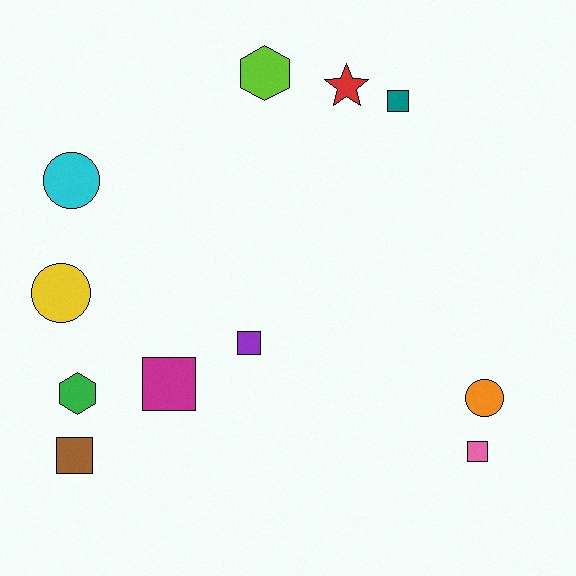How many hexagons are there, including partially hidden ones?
There are 2 hexagons.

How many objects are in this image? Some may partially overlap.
There are 11 objects.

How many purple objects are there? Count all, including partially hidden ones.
There is 1 purple object.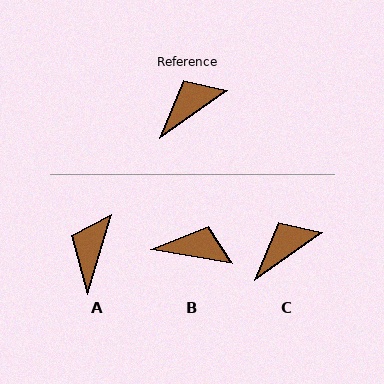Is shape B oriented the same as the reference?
No, it is off by about 45 degrees.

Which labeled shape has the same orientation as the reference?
C.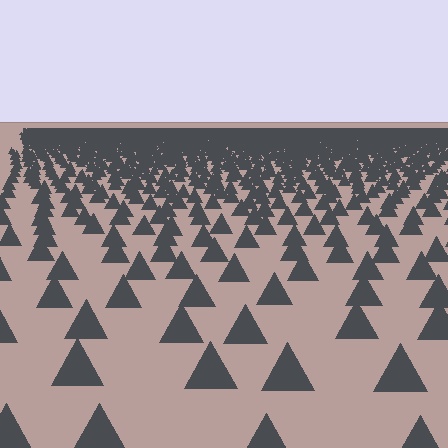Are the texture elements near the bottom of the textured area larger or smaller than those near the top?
Larger. Near the bottom, elements are closer to the viewer and appear at a bigger on-screen size.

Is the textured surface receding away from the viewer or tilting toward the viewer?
The surface is receding away from the viewer. Texture elements get smaller and denser toward the top.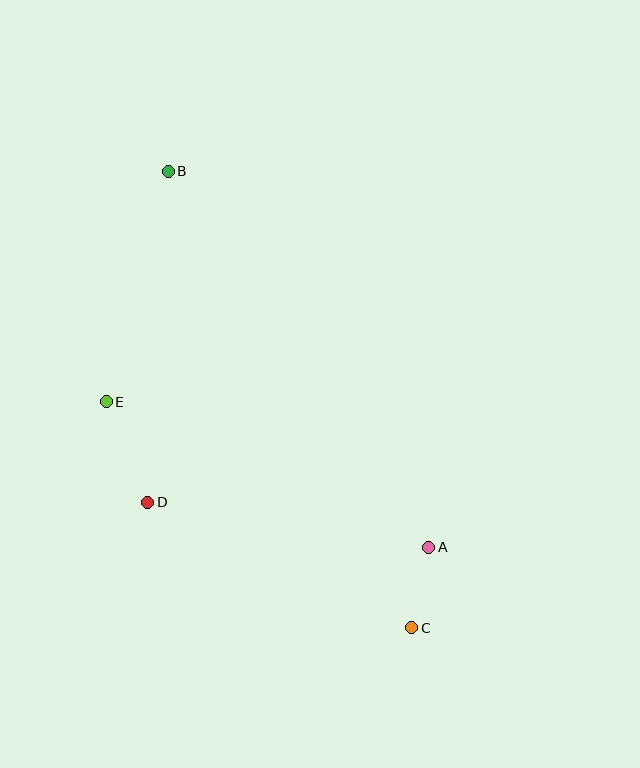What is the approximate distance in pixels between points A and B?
The distance between A and B is approximately 457 pixels.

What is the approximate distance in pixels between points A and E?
The distance between A and E is approximately 354 pixels.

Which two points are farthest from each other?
Points B and C are farthest from each other.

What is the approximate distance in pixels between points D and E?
The distance between D and E is approximately 109 pixels.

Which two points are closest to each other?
Points A and C are closest to each other.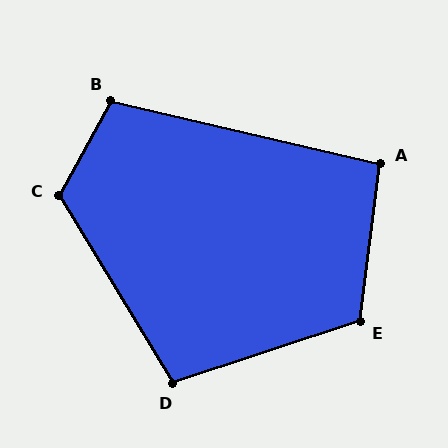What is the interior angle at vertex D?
Approximately 103 degrees (obtuse).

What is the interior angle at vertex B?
Approximately 105 degrees (obtuse).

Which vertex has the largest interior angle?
C, at approximately 120 degrees.